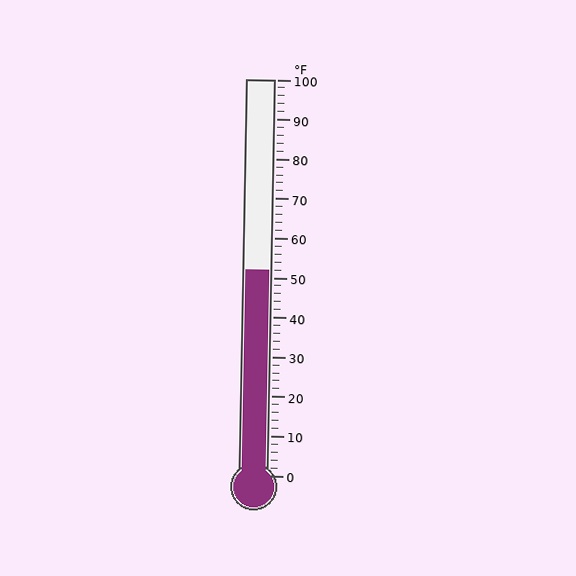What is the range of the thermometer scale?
The thermometer scale ranges from 0°F to 100°F.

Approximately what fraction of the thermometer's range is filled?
The thermometer is filled to approximately 50% of its range.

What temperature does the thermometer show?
The thermometer shows approximately 52°F.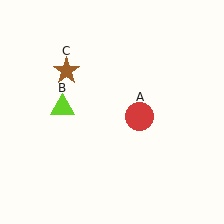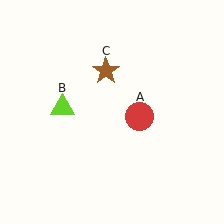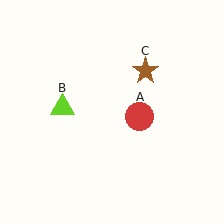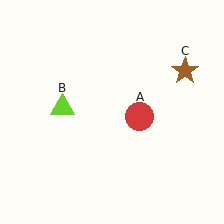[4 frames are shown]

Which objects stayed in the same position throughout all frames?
Red circle (object A) and lime triangle (object B) remained stationary.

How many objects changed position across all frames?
1 object changed position: brown star (object C).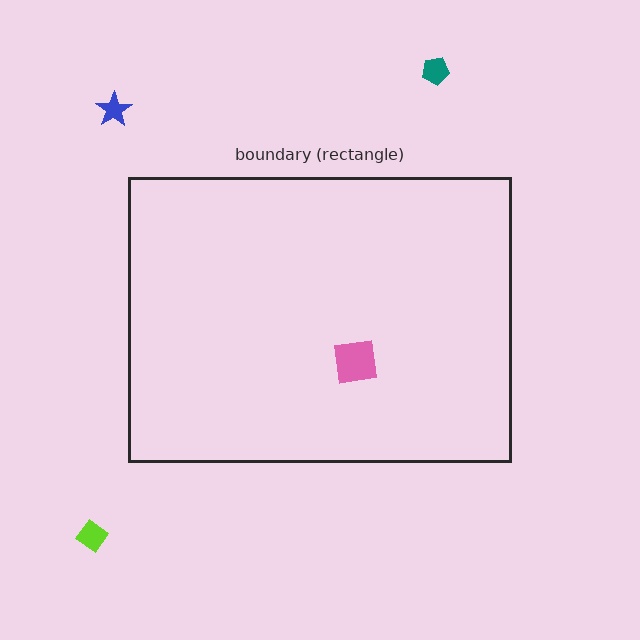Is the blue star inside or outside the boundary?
Outside.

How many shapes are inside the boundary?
1 inside, 3 outside.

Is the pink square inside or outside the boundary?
Inside.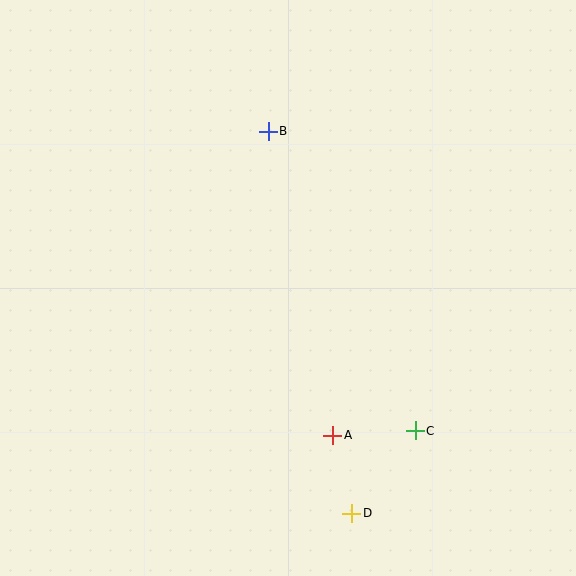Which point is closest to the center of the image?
Point A at (333, 435) is closest to the center.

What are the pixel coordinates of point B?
Point B is at (268, 131).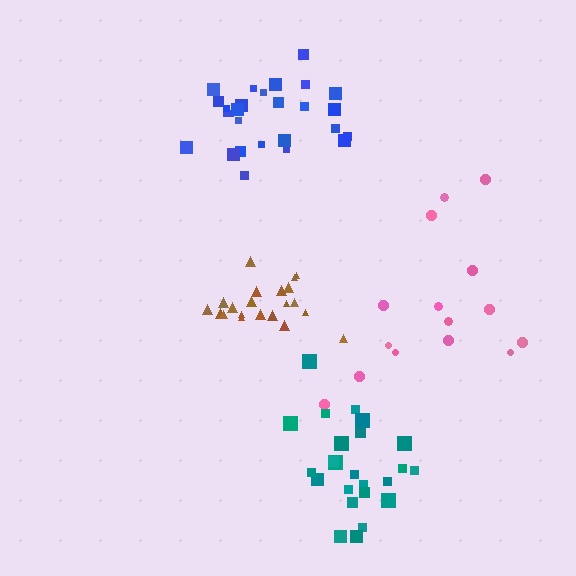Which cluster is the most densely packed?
Blue.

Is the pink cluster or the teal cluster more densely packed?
Teal.